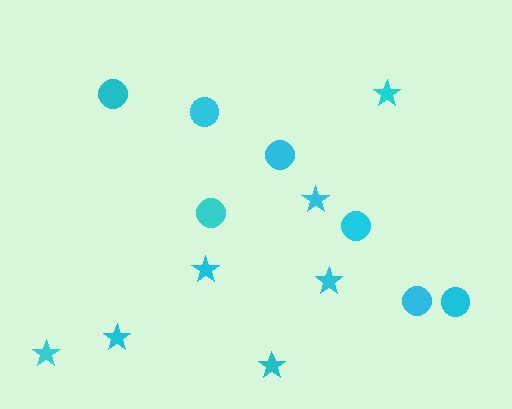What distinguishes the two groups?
There are 2 groups: one group of circles (7) and one group of stars (7).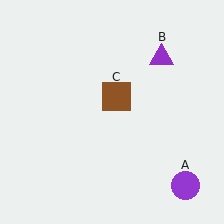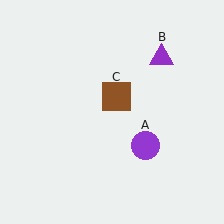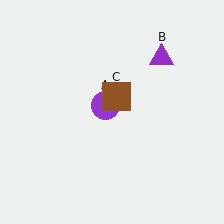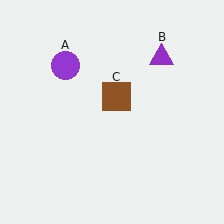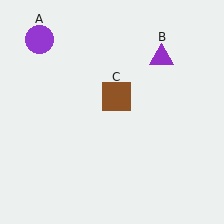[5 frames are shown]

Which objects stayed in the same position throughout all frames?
Purple triangle (object B) and brown square (object C) remained stationary.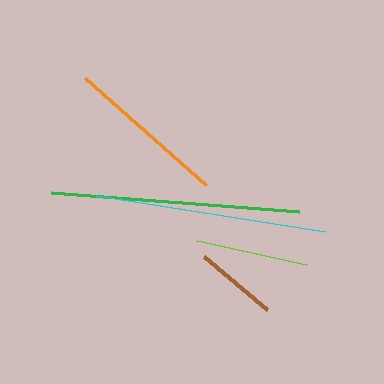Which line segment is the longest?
The green line is the longest at approximately 249 pixels.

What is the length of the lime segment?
The lime segment is approximately 113 pixels long.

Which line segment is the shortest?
The brown line is the shortest at approximately 83 pixels.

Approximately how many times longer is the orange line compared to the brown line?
The orange line is approximately 2.0 times the length of the brown line.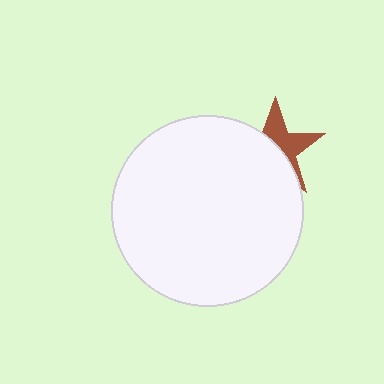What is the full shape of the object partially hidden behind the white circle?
The partially hidden object is a brown star.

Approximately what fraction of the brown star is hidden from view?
Roughly 57% of the brown star is hidden behind the white circle.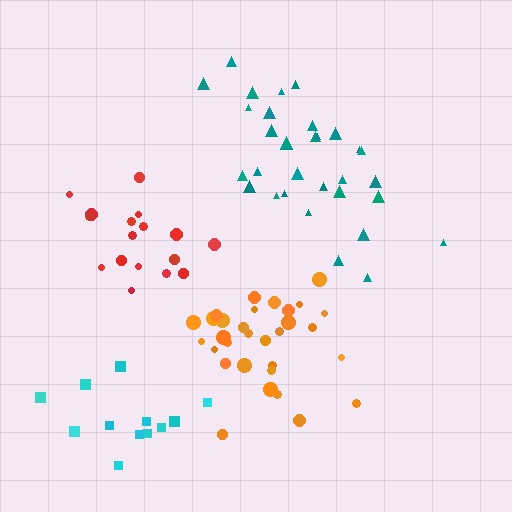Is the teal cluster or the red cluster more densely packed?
Red.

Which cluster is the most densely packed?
Orange.